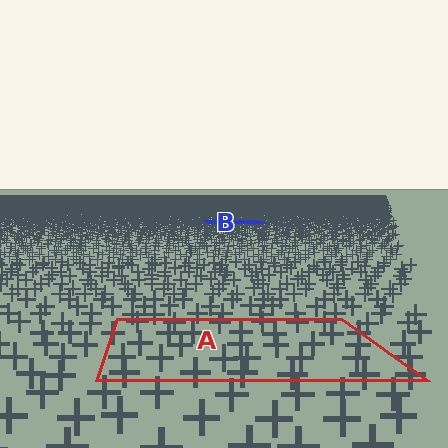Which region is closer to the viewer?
Region A is closer. The texture elements there are larger and more spread out.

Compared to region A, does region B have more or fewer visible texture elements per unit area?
Region B has more texture elements per unit area — they are packed more densely because it is farther away.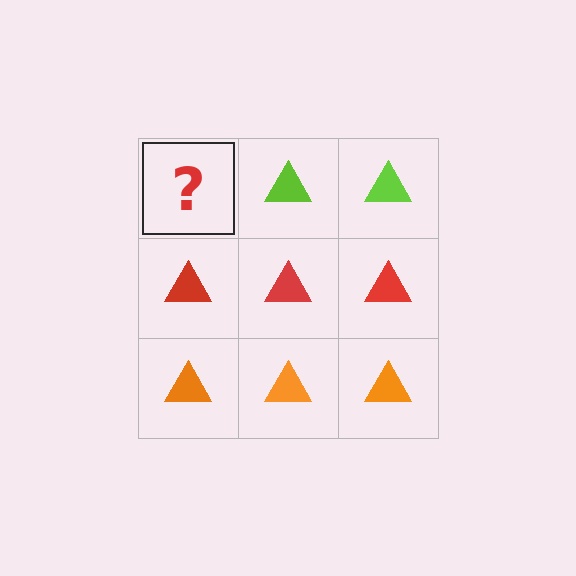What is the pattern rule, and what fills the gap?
The rule is that each row has a consistent color. The gap should be filled with a lime triangle.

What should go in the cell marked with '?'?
The missing cell should contain a lime triangle.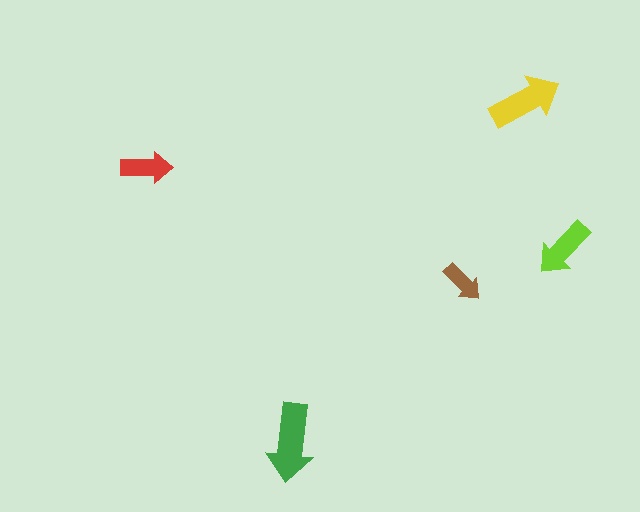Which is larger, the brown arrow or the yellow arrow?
The yellow one.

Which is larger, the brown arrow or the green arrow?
The green one.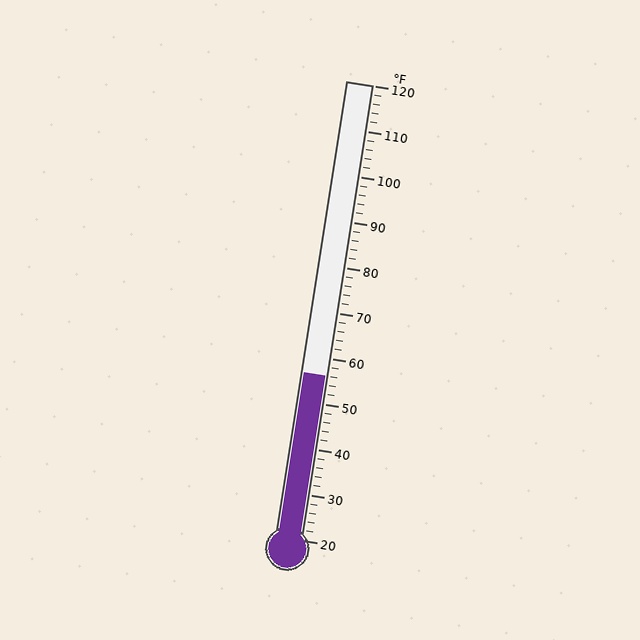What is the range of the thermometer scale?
The thermometer scale ranges from 20°F to 120°F.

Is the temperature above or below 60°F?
The temperature is below 60°F.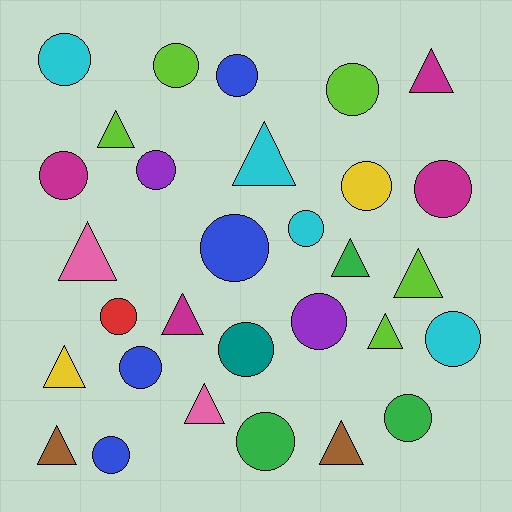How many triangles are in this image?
There are 12 triangles.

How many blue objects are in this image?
There are 4 blue objects.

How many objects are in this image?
There are 30 objects.